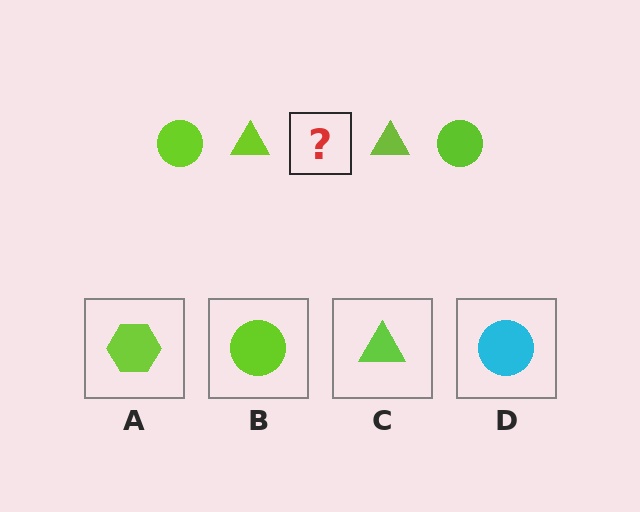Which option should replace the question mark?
Option B.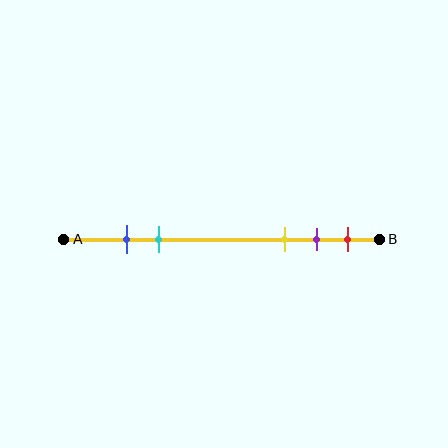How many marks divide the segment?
There are 5 marks dividing the segment.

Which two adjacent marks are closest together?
The blue and cyan marks are the closest adjacent pair.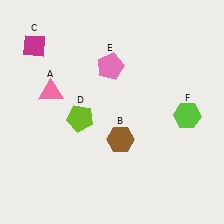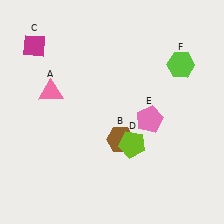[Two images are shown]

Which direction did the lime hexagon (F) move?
The lime hexagon (F) moved up.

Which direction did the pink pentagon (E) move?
The pink pentagon (E) moved down.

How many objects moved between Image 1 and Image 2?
3 objects moved between the two images.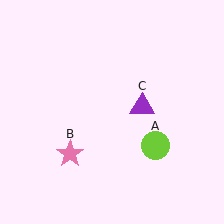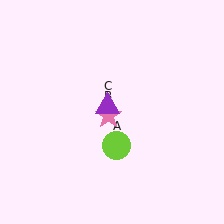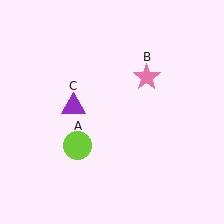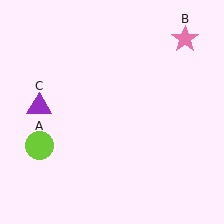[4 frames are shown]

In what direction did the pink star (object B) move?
The pink star (object B) moved up and to the right.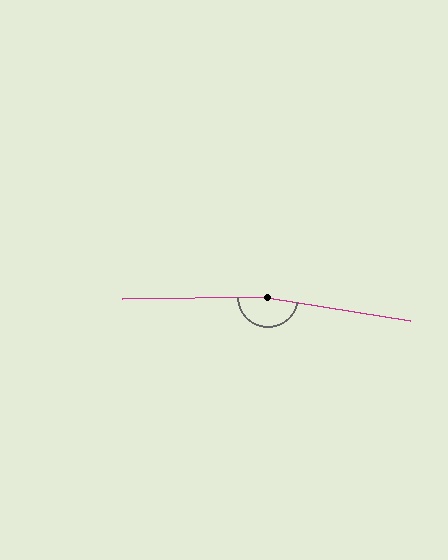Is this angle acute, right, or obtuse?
It is obtuse.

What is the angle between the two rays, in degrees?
Approximately 170 degrees.